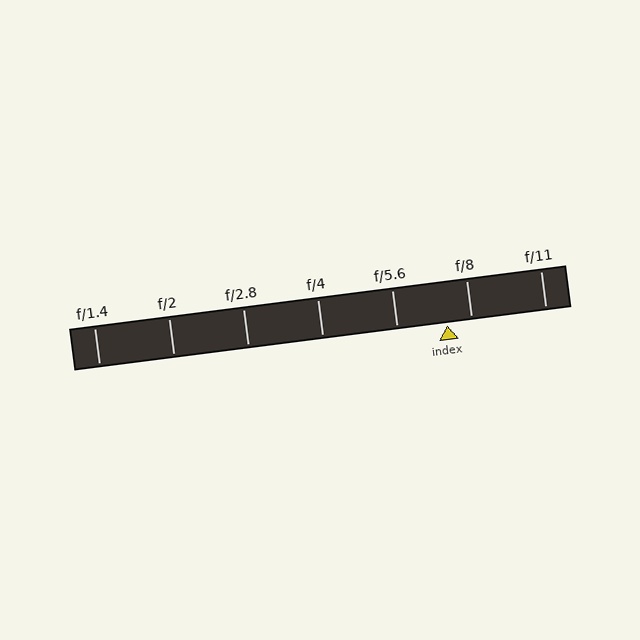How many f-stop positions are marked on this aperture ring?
There are 7 f-stop positions marked.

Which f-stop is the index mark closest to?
The index mark is closest to f/8.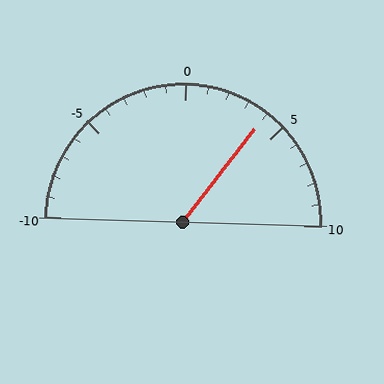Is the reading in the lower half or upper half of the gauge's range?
The reading is in the upper half of the range (-10 to 10).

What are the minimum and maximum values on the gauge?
The gauge ranges from -10 to 10.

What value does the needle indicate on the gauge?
The needle indicates approximately 4.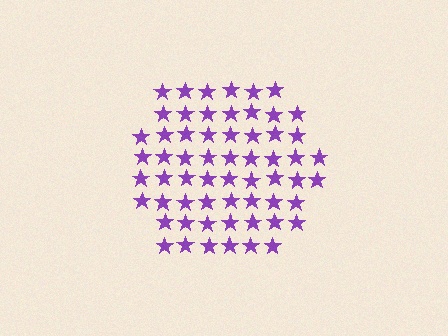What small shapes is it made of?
It is made of small stars.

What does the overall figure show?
The overall figure shows a hexagon.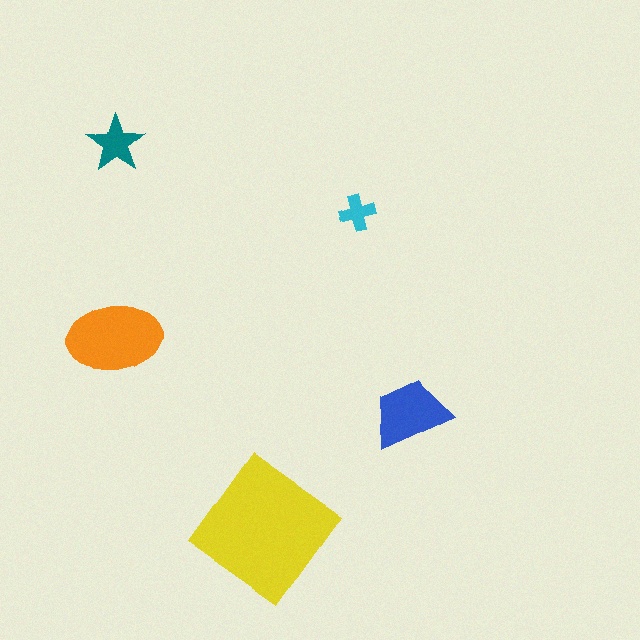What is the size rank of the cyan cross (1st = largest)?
5th.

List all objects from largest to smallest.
The yellow diamond, the orange ellipse, the blue trapezoid, the teal star, the cyan cross.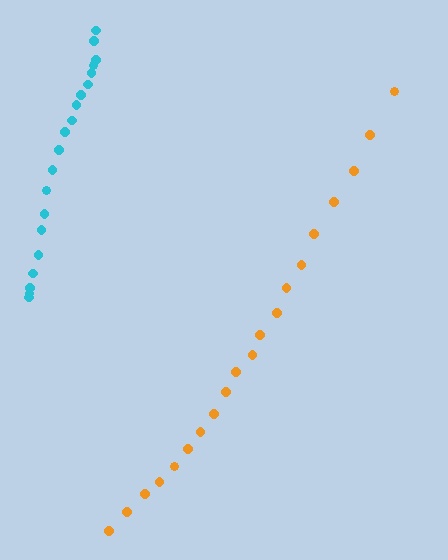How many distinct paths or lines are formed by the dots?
There are 2 distinct paths.